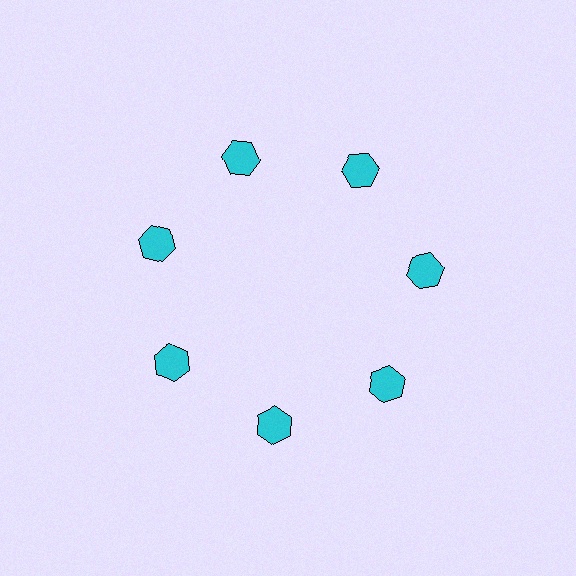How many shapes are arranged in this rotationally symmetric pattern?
There are 7 shapes, arranged in 7 groups of 1.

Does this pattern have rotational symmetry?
Yes, this pattern has 7-fold rotational symmetry. It looks the same after rotating 51 degrees around the center.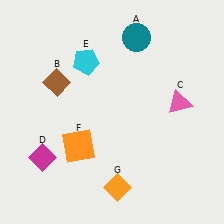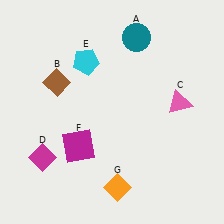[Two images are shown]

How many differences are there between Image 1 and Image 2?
There is 1 difference between the two images.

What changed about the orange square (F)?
In Image 1, F is orange. In Image 2, it changed to magenta.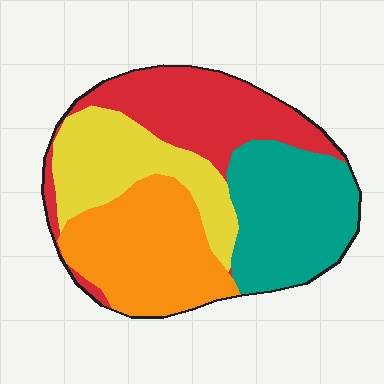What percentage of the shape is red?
Red covers about 25% of the shape.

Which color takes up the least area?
Yellow, at roughly 20%.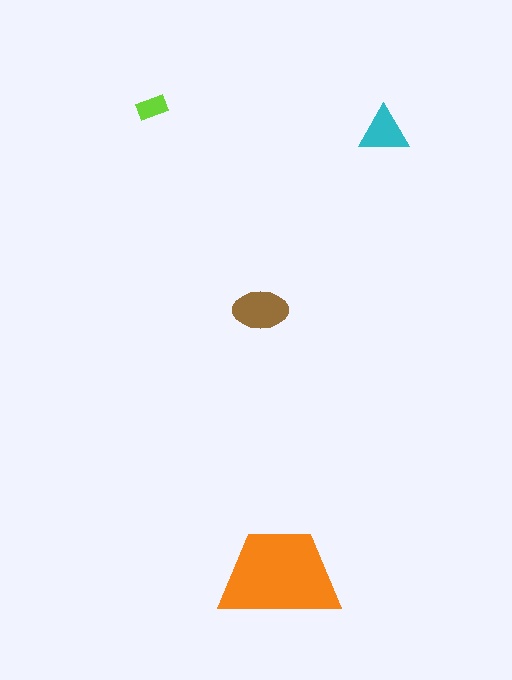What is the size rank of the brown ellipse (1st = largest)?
2nd.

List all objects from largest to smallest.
The orange trapezoid, the brown ellipse, the cyan triangle, the lime rectangle.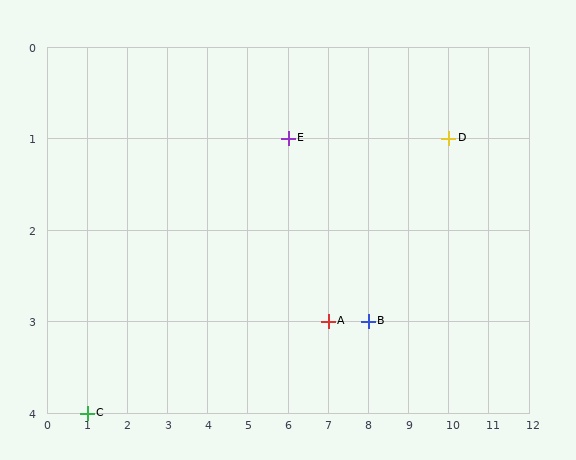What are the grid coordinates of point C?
Point C is at grid coordinates (1, 4).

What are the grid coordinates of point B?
Point B is at grid coordinates (8, 3).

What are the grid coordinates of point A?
Point A is at grid coordinates (7, 3).